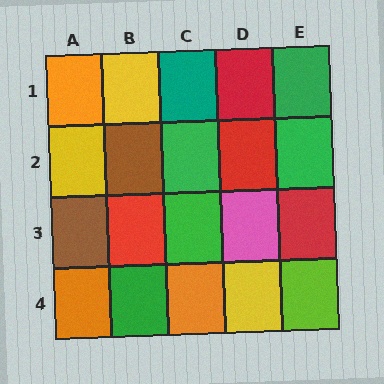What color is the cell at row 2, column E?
Green.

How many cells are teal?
1 cell is teal.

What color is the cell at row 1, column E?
Green.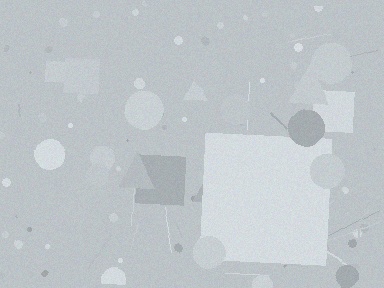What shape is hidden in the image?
A square is hidden in the image.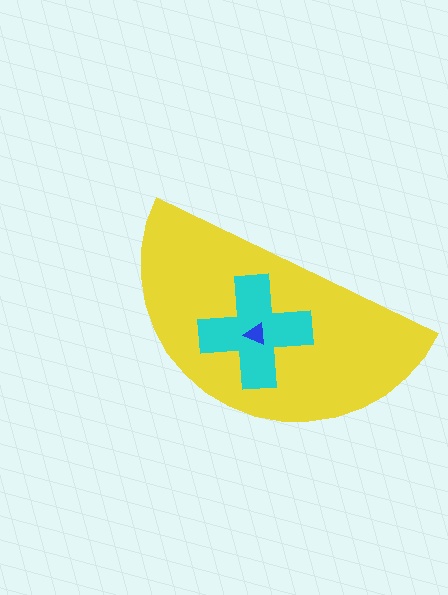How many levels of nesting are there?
3.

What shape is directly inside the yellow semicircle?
The cyan cross.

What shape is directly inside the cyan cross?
The blue triangle.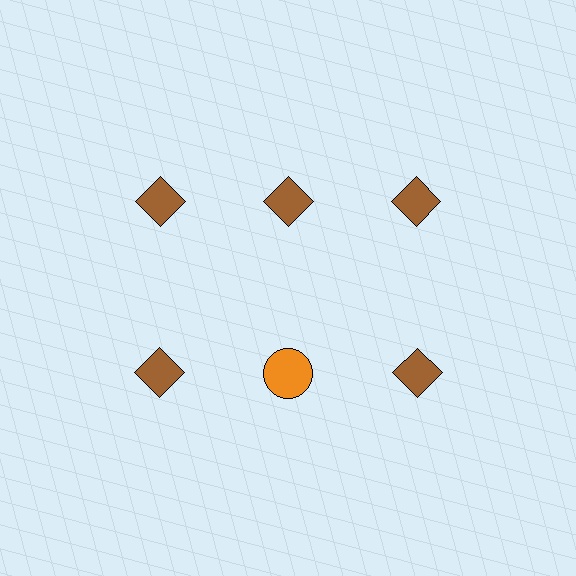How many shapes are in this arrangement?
There are 6 shapes arranged in a grid pattern.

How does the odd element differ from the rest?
It differs in both color (orange instead of brown) and shape (circle instead of diamond).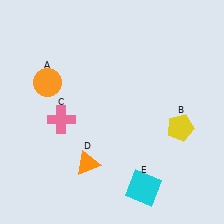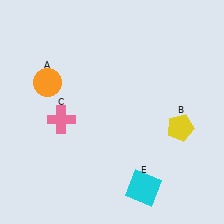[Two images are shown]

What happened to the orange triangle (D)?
The orange triangle (D) was removed in Image 2. It was in the bottom-left area of Image 1.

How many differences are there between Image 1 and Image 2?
There is 1 difference between the two images.